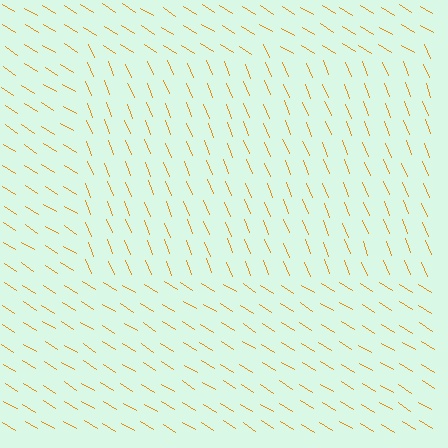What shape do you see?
I see a rectangle.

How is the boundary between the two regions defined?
The boundary is defined purely by a change in line orientation (approximately 36 degrees difference). All lines are the same color and thickness.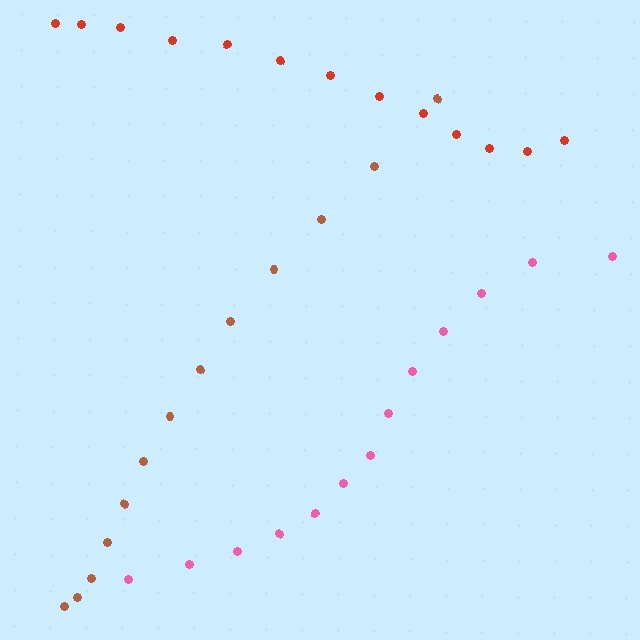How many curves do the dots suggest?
There are 3 distinct paths.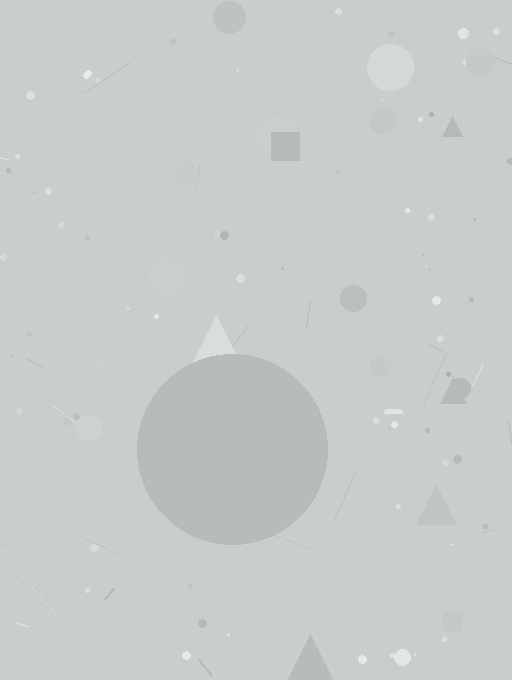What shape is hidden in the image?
A circle is hidden in the image.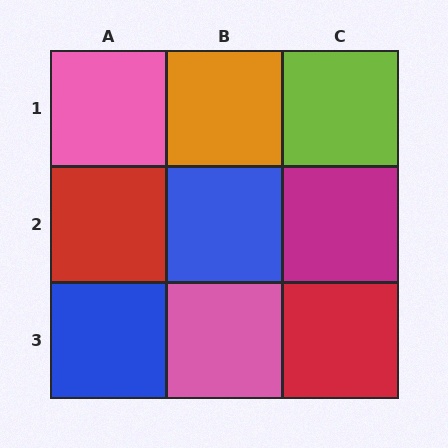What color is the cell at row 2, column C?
Magenta.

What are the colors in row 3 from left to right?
Blue, pink, red.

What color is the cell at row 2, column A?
Red.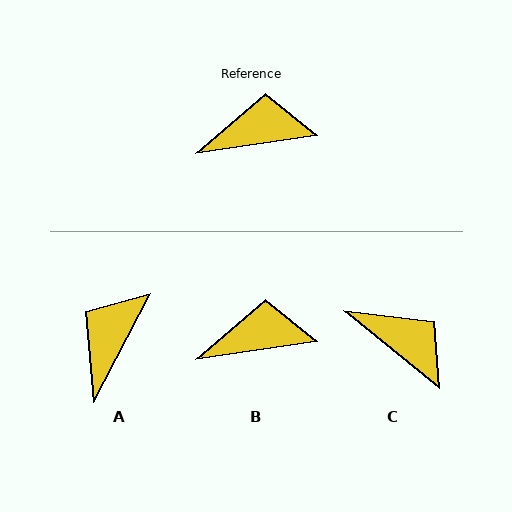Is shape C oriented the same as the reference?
No, it is off by about 48 degrees.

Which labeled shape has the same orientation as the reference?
B.